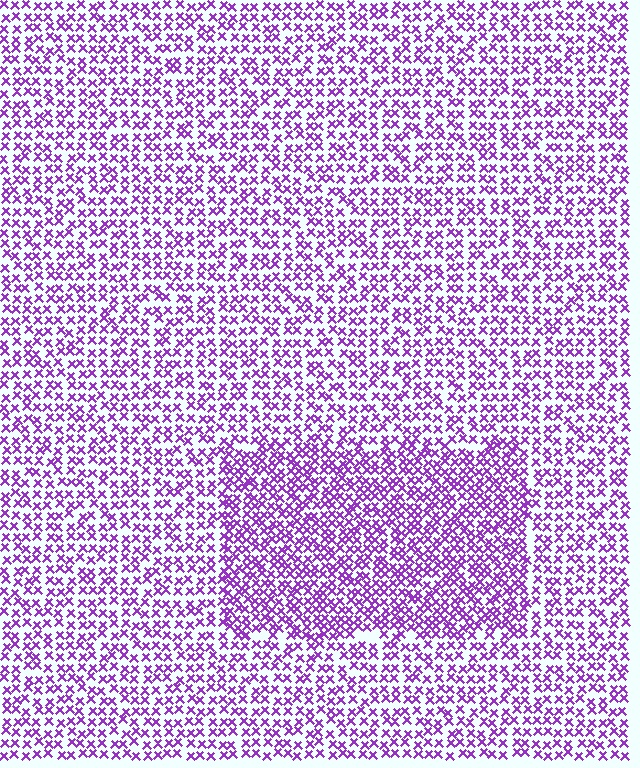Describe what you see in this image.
The image contains small purple elements arranged at two different densities. A rectangle-shaped region is visible where the elements are more densely packed than the surrounding area.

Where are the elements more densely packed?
The elements are more densely packed inside the rectangle boundary.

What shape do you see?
I see a rectangle.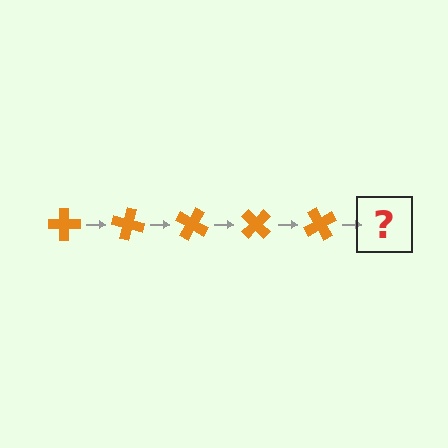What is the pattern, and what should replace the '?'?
The pattern is that the cross rotates 15 degrees each step. The '?' should be an orange cross rotated 75 degrees.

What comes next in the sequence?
The next element should be an orange cross rotated 75 degrees.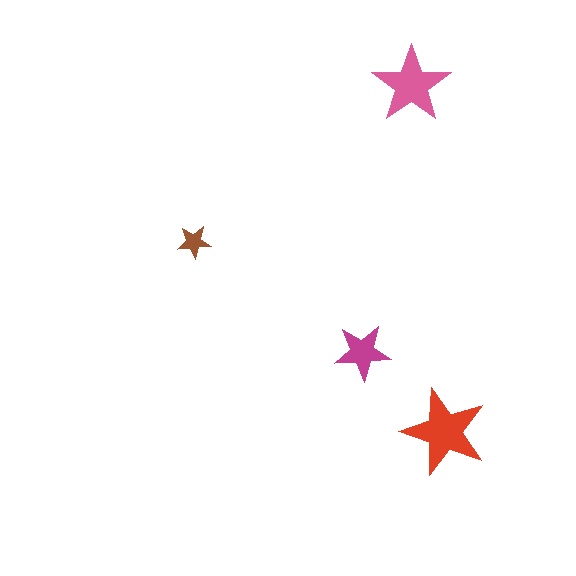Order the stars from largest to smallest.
the red one, the pink one, the magenta one, the brown one.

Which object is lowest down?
The red star is bottommost.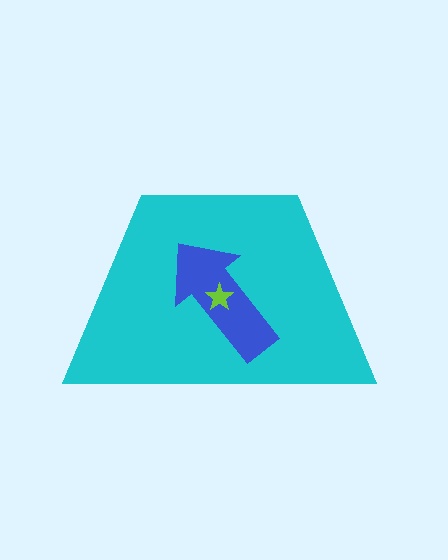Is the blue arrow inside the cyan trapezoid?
Yes.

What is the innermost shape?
The lime star.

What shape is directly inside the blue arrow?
The lime star.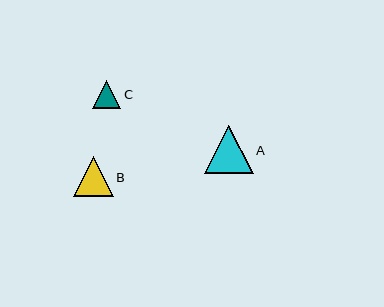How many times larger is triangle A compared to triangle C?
Triangle A is approximately 1.7 times the size of triangle C.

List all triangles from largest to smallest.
From largest to smallest: A, B, C.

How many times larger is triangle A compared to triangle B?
Triangle A is approximately 1.2 times the size of triangle B.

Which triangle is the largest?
Triangle A is the largest with a size of approximately 48 pixels.